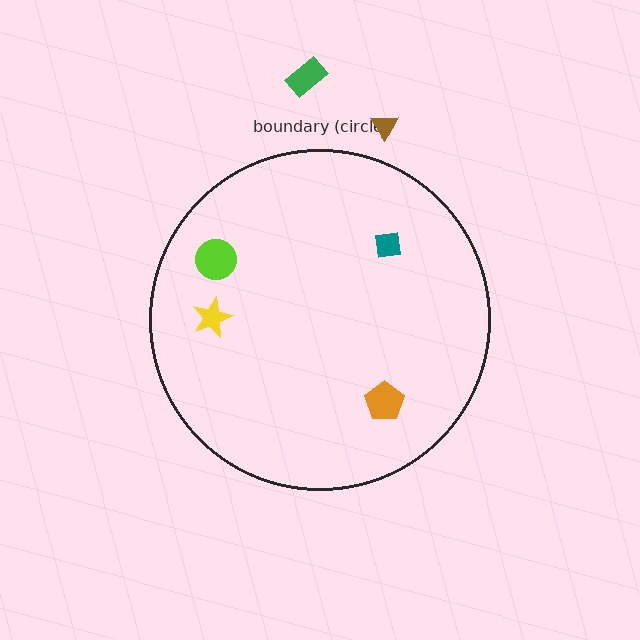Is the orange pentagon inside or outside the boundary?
Inside.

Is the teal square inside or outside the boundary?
Inside.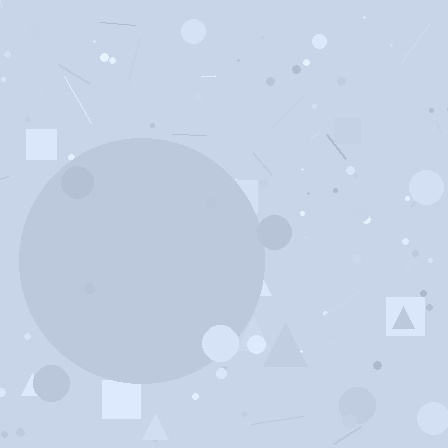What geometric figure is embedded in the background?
A circle is embedded in the background.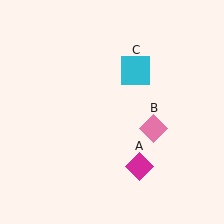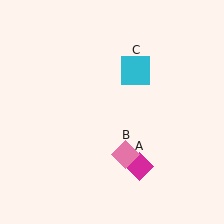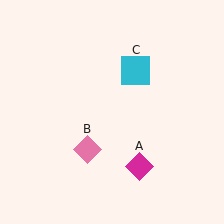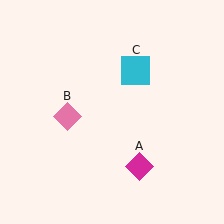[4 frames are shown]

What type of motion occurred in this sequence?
The pink diamond (object B) rotated clockwise around the center of the scene.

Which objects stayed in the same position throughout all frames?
Magenta diamond (object A) and cyan square (object C) remained stationary.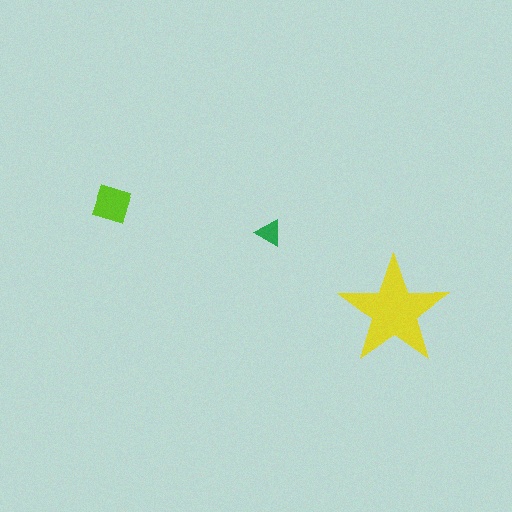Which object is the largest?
The yellow star.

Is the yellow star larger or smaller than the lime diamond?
Larger.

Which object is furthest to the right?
The yellow star is rightmost.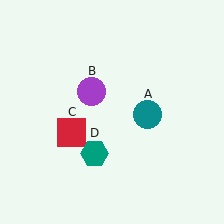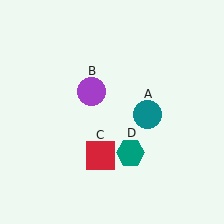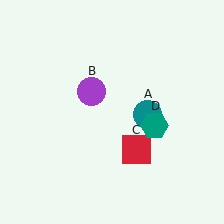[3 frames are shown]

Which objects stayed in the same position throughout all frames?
Teal circle (object A) and purple circle (object B) remained stationary.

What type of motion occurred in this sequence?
The red square (object C), teal hexagon (object D) rotated counterclockwise around the center of the scene.